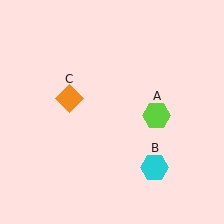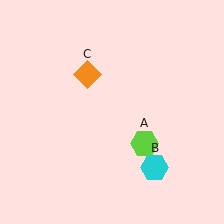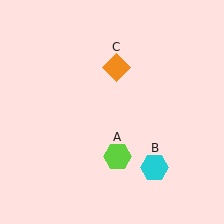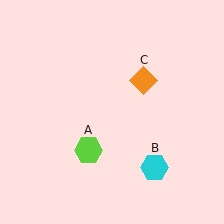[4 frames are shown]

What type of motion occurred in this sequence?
The lime hexagon (object A), orange diamond (object C) rotated clockwise around the center of the scene.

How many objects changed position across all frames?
2 objects changed position: lime hexagon (object A), orange diamond (object C).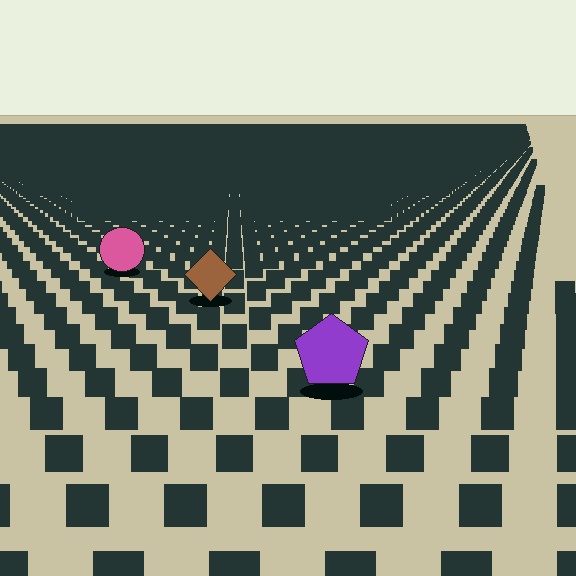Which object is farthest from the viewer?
The pink circle is farthest from the viewer. It appears smaller and the ground texture around it is denser.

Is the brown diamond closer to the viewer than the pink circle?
Yes. The brown diamond is closer — you can tell from the texture gradient: the ground texture is coarser near it.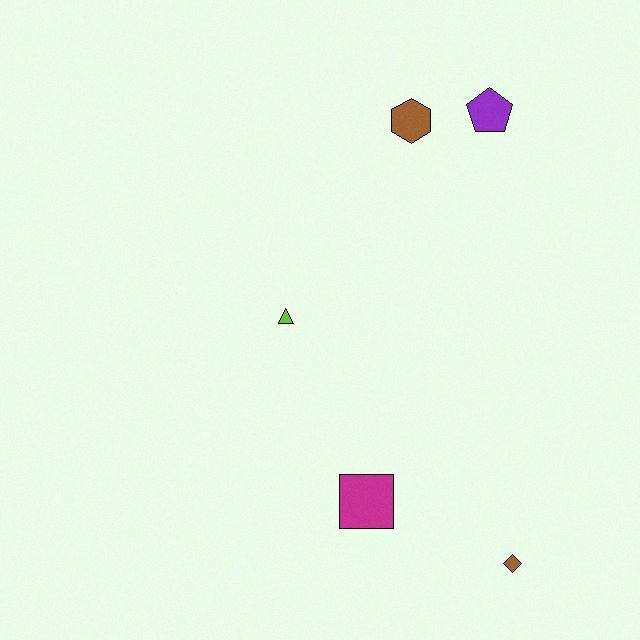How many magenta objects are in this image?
There is 1 magenta object.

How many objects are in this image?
There are 5 objects.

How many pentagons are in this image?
There is 1 pentagon.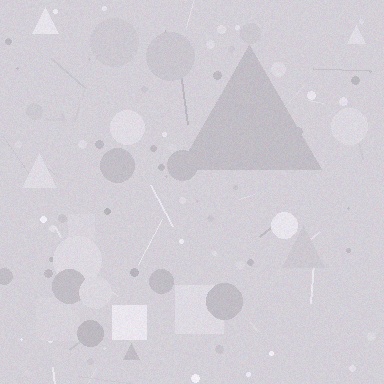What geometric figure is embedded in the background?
A triangle is embedded in the background.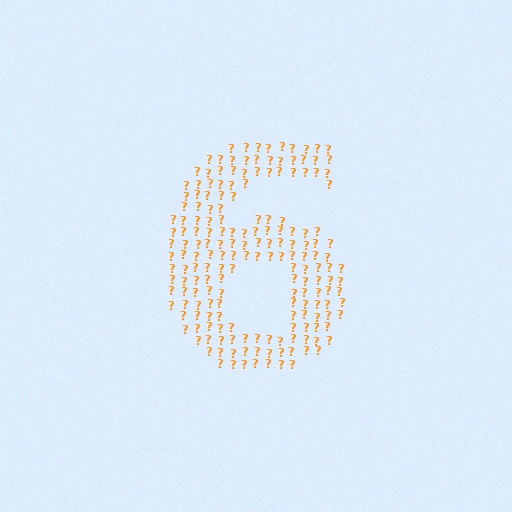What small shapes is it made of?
It is made of small question marks.